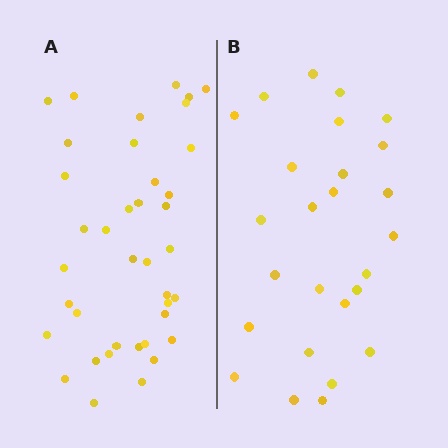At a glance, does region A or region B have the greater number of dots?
Region A (the left region) has more dots.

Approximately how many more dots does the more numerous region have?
Region A has approximately 15 more dots than region B.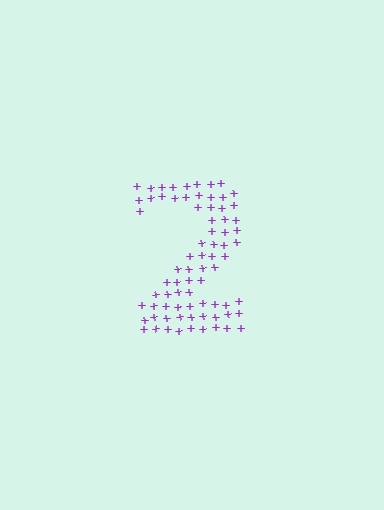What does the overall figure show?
The overall figure shows the digit 2.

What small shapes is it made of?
It is made of small plus signs.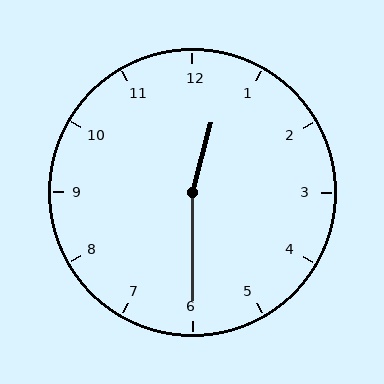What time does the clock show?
12:30.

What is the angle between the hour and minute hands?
Approximately 165 degrees.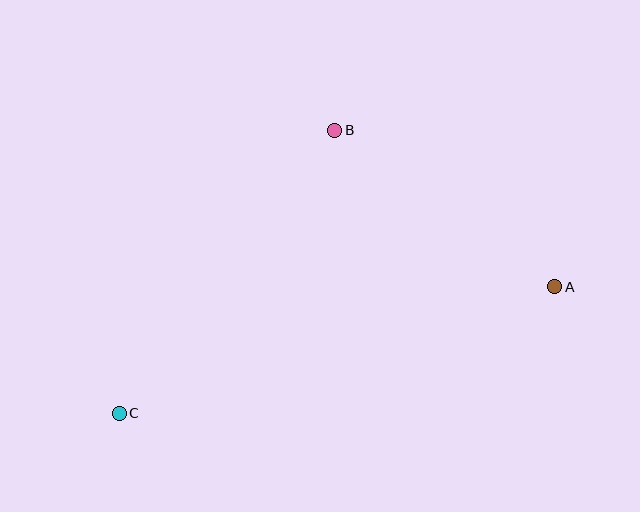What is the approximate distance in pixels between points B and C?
The distance between B and C is approximately 356 pixels.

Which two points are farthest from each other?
Points A and C are farthest from each other.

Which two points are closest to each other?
Points A and B are closest to each other.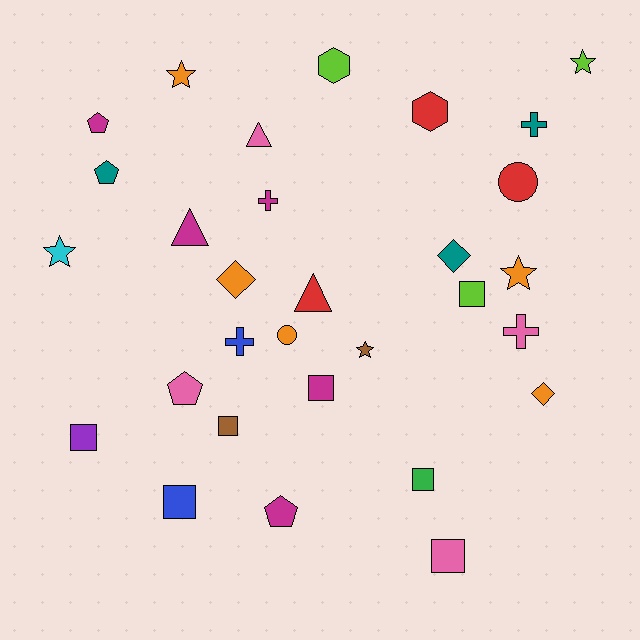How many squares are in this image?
There are 7 squares.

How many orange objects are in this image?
There are 5 orange objects.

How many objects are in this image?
There are 30 objects.